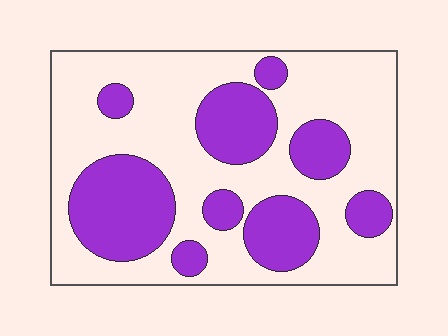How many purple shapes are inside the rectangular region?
9.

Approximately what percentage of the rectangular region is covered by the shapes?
Approximately 35%.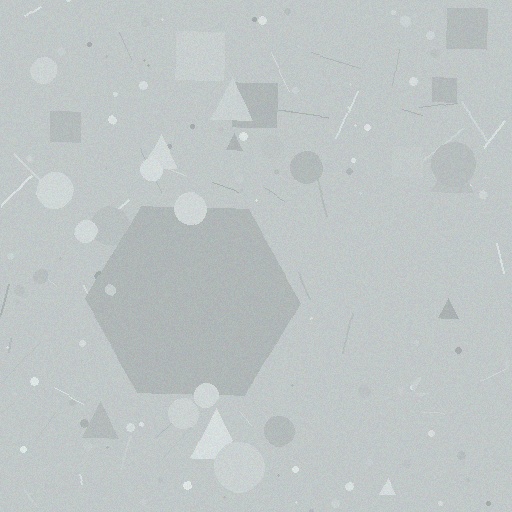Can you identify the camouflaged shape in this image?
The camouflaged shape is a hexagon.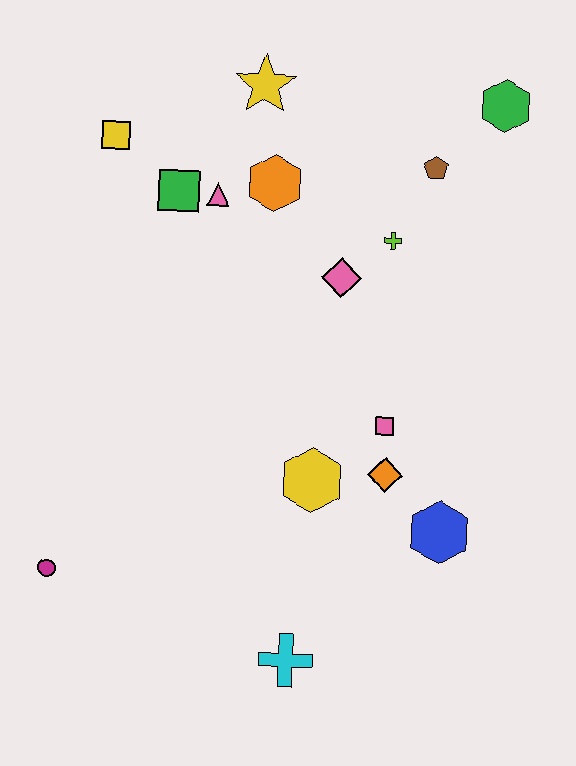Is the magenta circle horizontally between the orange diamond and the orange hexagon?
No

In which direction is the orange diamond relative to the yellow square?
The orange diamond is below the yellow square.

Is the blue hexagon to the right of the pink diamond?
Yes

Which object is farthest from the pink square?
The yellow square is farthest from the pink square.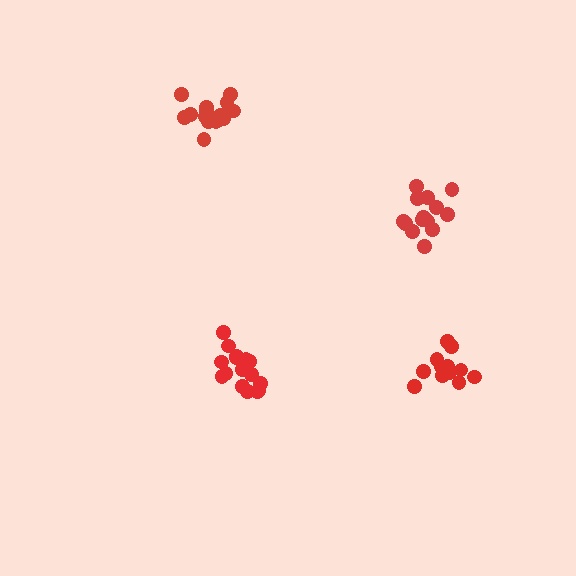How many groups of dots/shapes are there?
There are 4 groups.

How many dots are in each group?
Group 1: 16 dots, Group 2: 17 dots, Group 3: 16 dots, Group 4: 12 dots (61 total).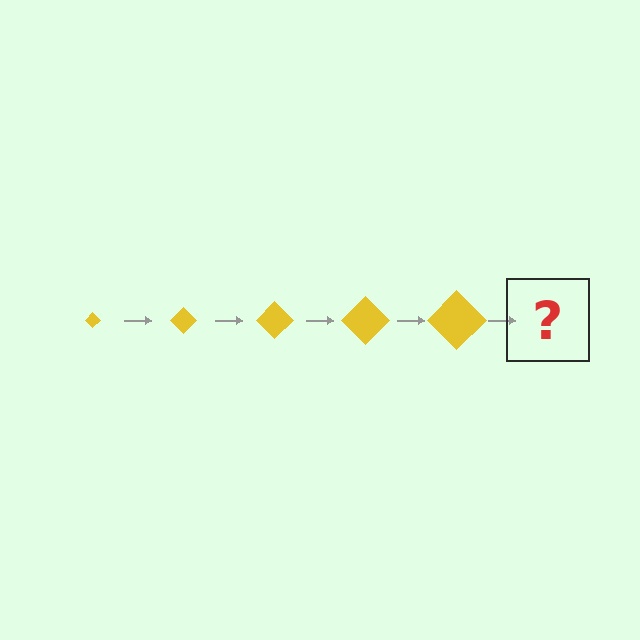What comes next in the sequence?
The next element should be a yellow diamond, larger than the previous one.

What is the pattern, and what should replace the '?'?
The pattern is that the diamond gets progressively larger each step. The '?' should be a yellow diamond, larger than the previous one.